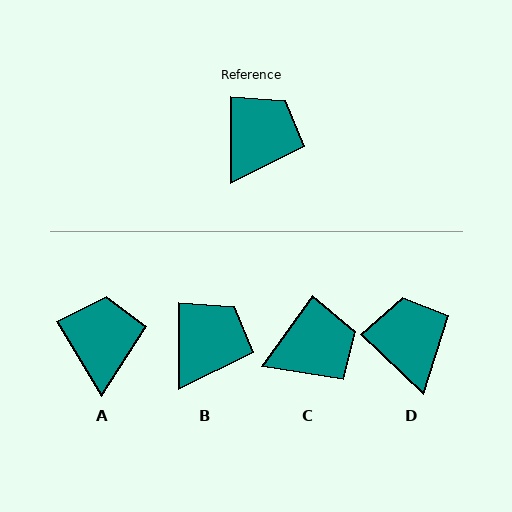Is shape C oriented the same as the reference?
No, it is off by about 35 degrees.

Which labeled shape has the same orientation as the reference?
B.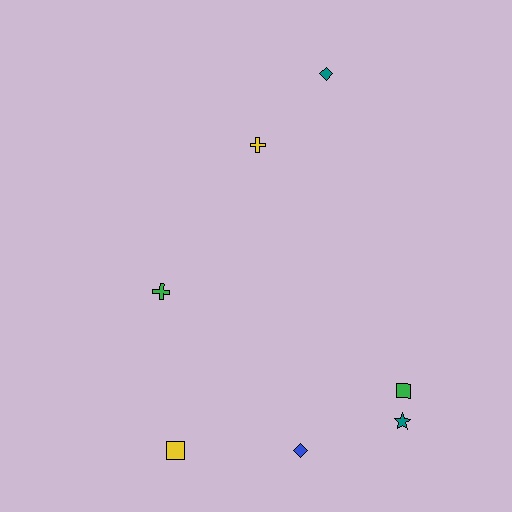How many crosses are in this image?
There are 2 crosses.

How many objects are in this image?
There are 7 objects.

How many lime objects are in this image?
There are no lime objects.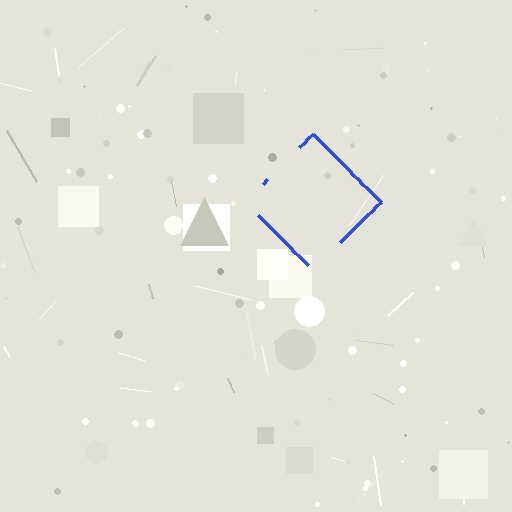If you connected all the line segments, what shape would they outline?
They would outline a diamond.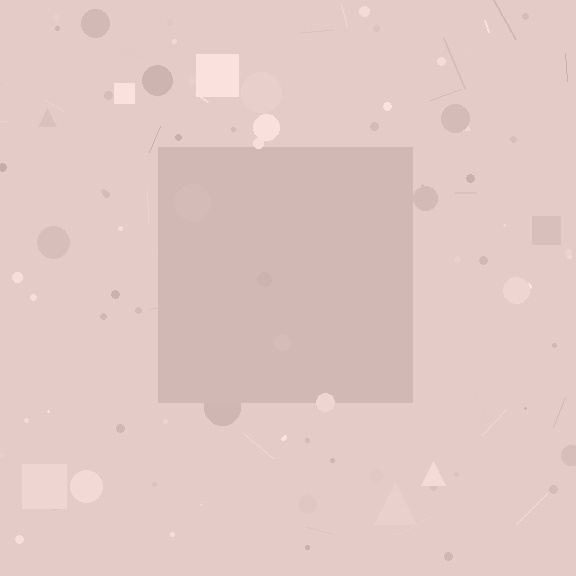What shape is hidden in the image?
A square is hidden in the image.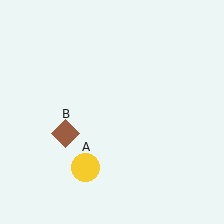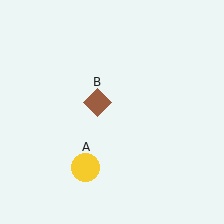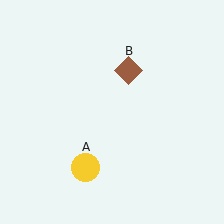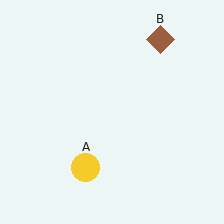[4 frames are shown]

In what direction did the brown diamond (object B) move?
The brown diamond (object B) moved up and to the right.